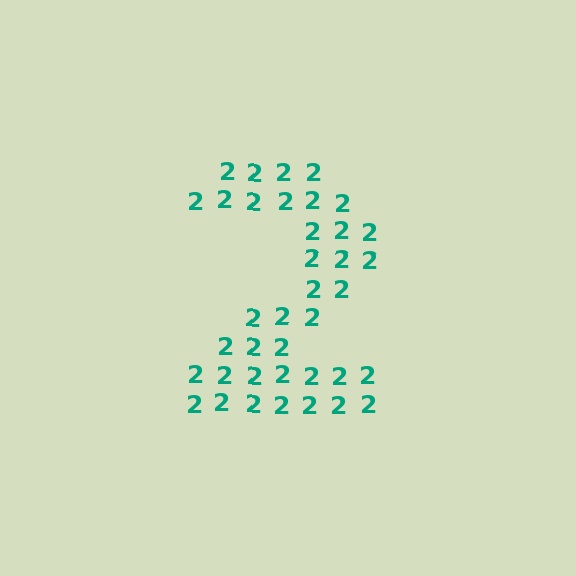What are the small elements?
The small elements are digit 2's.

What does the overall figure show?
The overall figure shows the digit 2.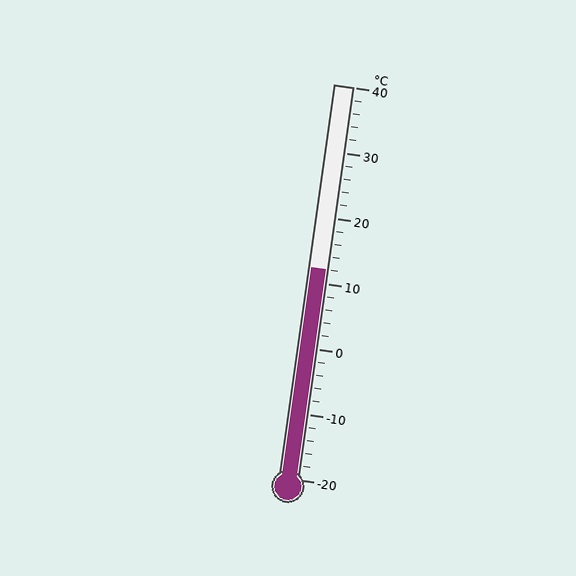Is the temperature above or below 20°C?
The temperature is below 20°C.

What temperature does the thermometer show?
The thermometer shows approximately 12°C.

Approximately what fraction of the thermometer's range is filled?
The thermometer is filled to approximately 55% of its range.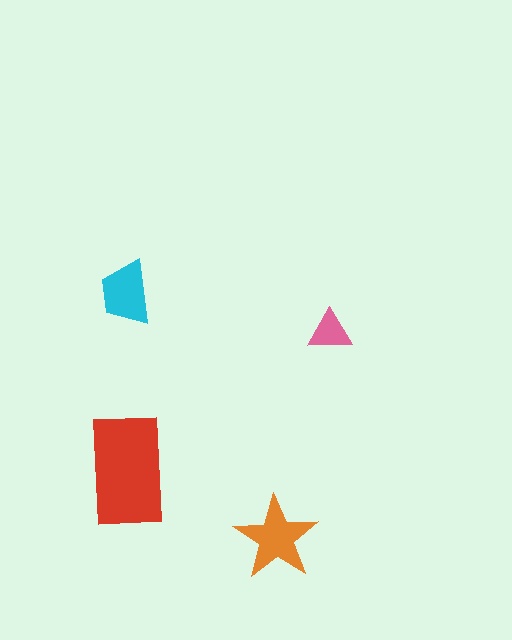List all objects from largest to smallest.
The red rectangle, the orange star, the cyan trapezoid, the pink triangle.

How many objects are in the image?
There are 4 objects in the image.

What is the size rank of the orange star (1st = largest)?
2nd.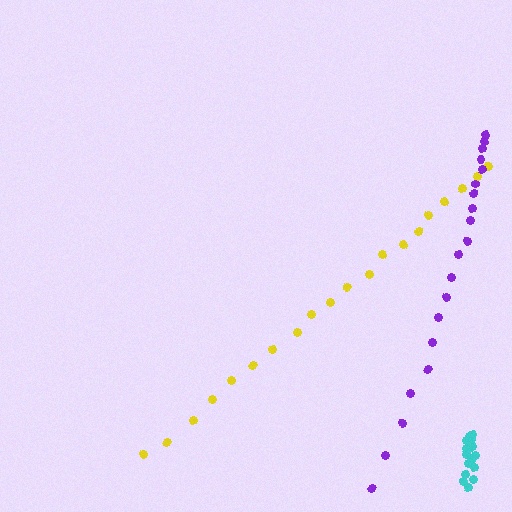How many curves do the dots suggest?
There are 3 distinct paths.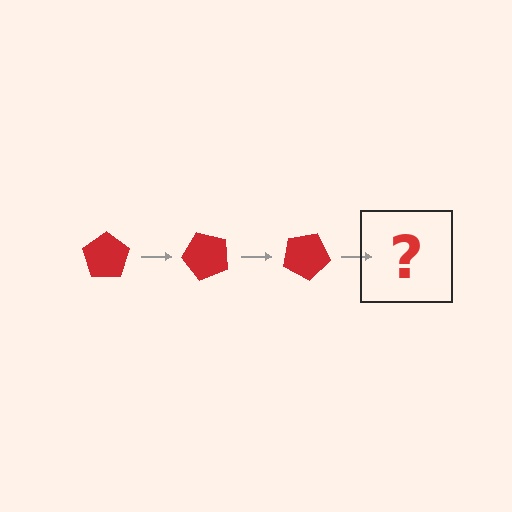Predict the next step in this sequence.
The next step is a red pentagon rotated 150 degrees.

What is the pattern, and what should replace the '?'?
The pattern is that the pentagon rotates 50 degrees each step. The '?' should be a red pentagon rotated 150 degrees.